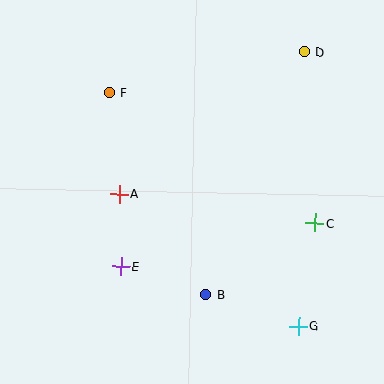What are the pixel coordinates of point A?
Point A is at (119, 194).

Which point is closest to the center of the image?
Point A at (119, 194) is closest to the center.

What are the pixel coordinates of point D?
Point D is at (304, 52).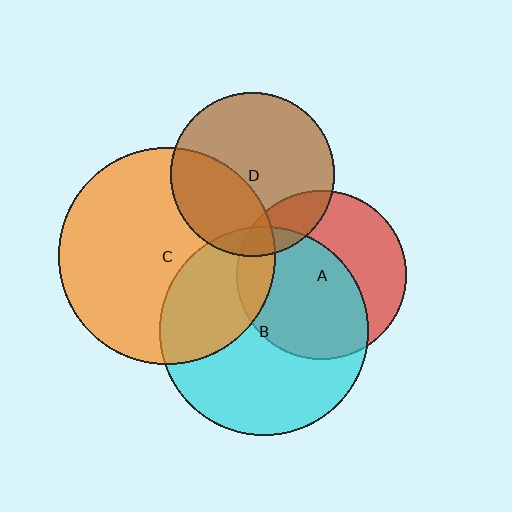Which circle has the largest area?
Circle C (orange).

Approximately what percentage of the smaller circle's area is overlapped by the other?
Approximately 35%.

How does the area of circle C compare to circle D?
Approximately 1.7 times.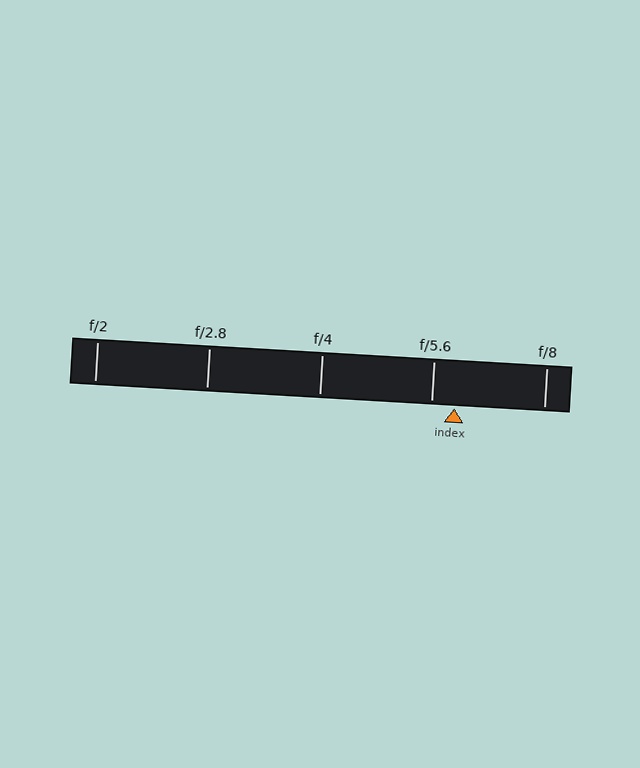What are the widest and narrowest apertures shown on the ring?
The widest aperture shown is f/2 and the narrowest is f/8.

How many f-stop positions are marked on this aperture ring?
There are 5 f-stop positions marked.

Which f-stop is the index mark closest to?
The index mark is closest to f/5.6.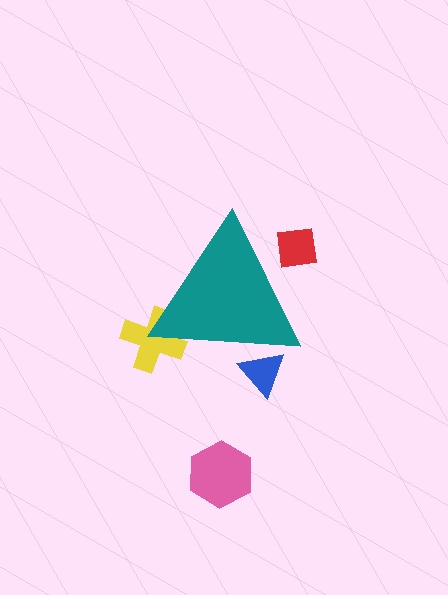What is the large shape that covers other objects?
A teal triangle.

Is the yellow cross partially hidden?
Yes, the yellow cross is partially hidden behind the teal triangle.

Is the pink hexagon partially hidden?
No, the pink hexagon is fully visible.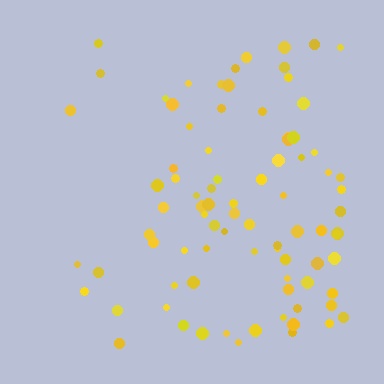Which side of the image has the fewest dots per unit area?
The left.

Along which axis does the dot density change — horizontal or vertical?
Horizontal.